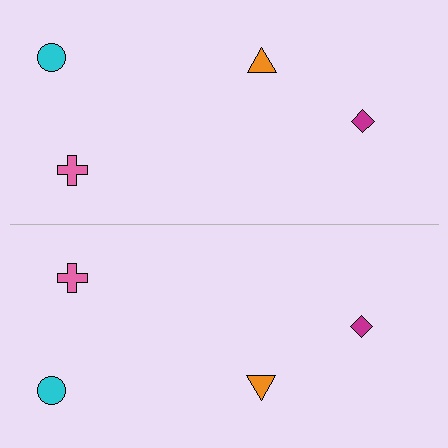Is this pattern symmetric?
Yes, this pattern has bilateral (reflection) symmetry.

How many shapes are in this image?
There are 8 shapes in this image.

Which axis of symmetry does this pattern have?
The pattern has a horizontal axis of symmetry running through the center of the image.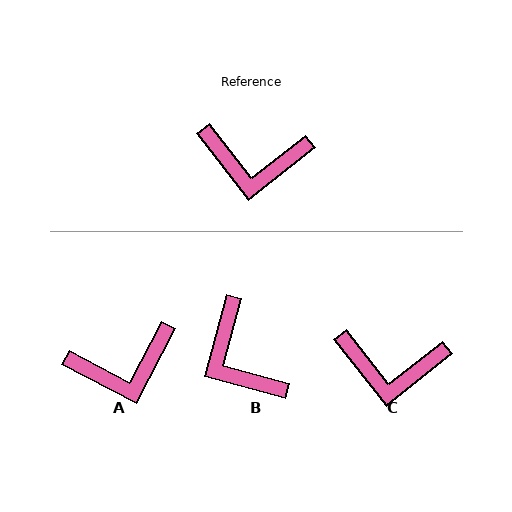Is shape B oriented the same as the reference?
No, it is off by about 53 degrees.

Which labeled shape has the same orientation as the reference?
C.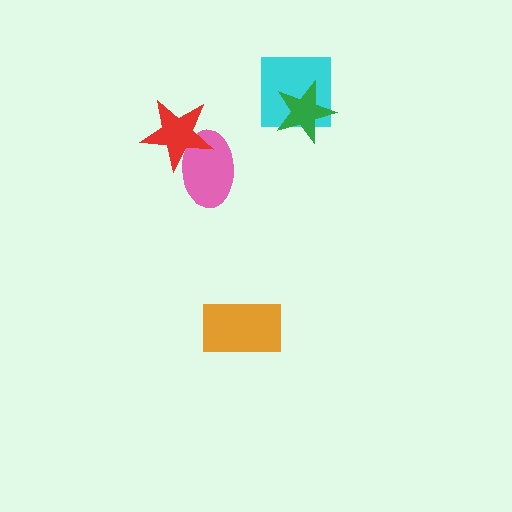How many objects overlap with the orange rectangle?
0 objects overlap with the orange rectangle.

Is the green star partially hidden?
No, no other shape covers it.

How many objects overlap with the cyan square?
1 object overlaps with the cyan square.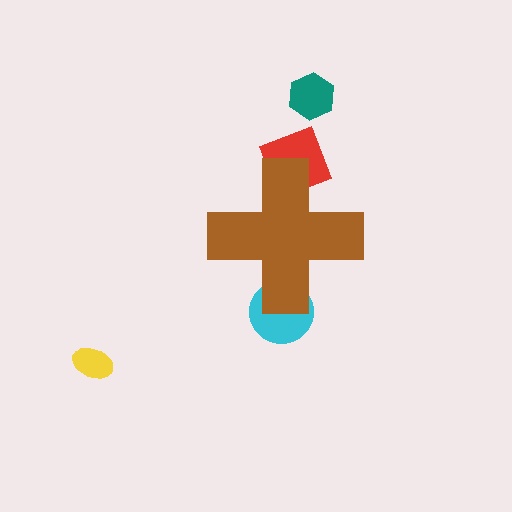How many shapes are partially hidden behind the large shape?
2 shapes are partially hidden.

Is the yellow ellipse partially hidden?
No, the yellow ellipse is fully visible.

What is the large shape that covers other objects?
A brown cross.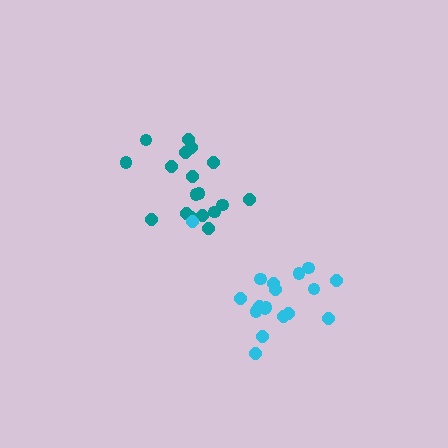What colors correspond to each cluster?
The clusters are colored: teal, cyan.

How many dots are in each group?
Group 1: 18 dots, Group 2: 18 dots (36 total).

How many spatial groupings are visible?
There are 2 spatial groupings.